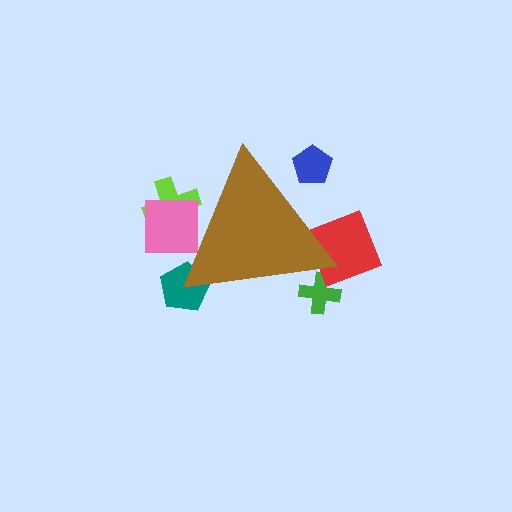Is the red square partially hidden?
Yes, the red square is partially hidden behind the brown triangle.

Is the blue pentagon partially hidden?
Yes, the blue pentagon is partially hidden behind the brown triangle.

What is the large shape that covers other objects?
A brown triangle.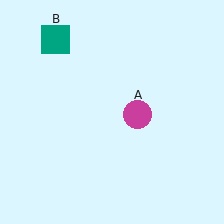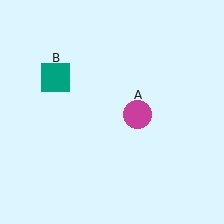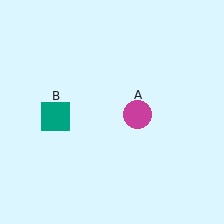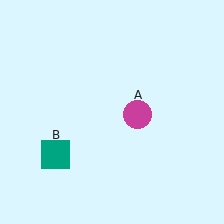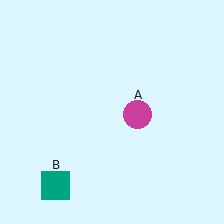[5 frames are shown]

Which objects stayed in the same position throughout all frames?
Magenta circle (object A) remained stationary.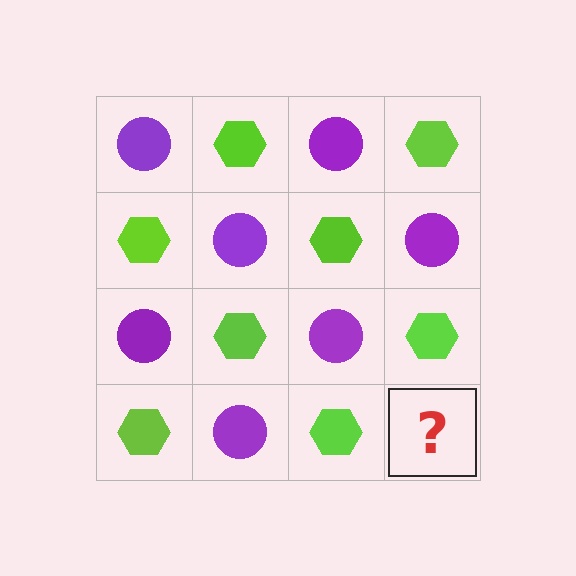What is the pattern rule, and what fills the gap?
The rule is that it alternates purple circle and lime hexagon in a checkerboard pattern. The gap should be filled with a purple circle.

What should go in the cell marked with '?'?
The missing cell should contain a purple circle.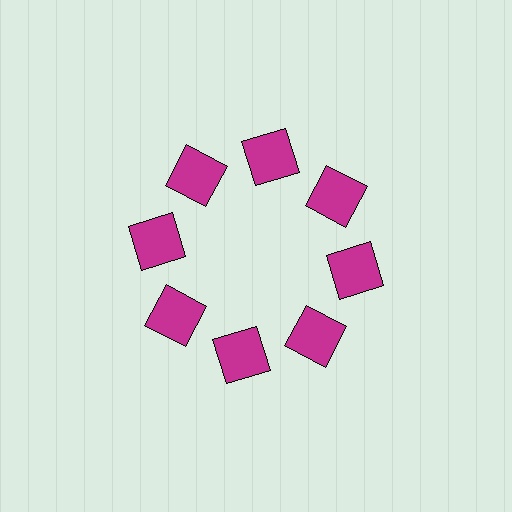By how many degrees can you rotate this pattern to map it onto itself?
The pattern maps onto itself every 45 degrees of rotation.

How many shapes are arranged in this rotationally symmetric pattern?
There are 8 shapes, arranged in 8 groups of 1.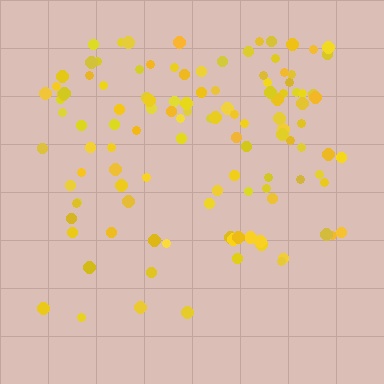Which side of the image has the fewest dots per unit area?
The bottom.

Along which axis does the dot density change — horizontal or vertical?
Vertical.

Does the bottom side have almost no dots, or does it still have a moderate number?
Still a moderate number, just noticeably fewer than the top.